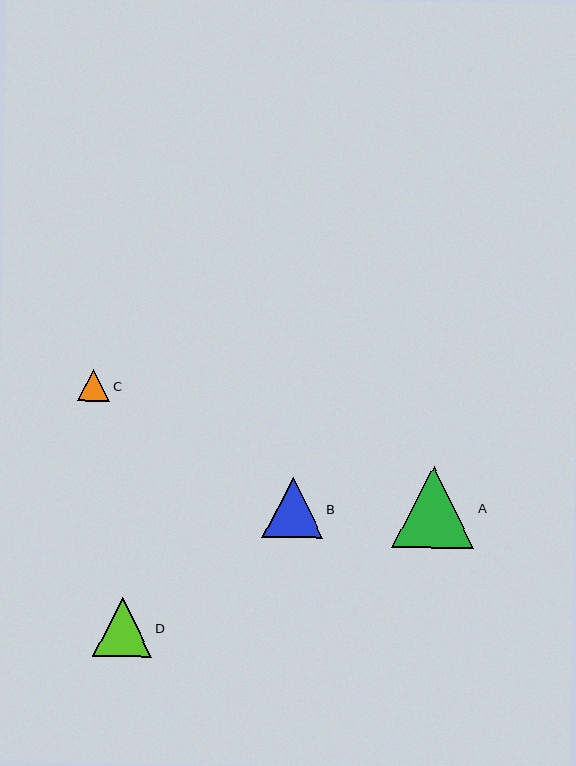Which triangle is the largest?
Triangle A is the largest with a size of approximately 83 pixels.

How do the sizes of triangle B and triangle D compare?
Triangle B and triangle D are approximately the same size.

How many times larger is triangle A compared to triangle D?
Triangle A is approximately 1.4 times the size of triangle D.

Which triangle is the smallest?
Triangle C is the smallest with a size of approximately 32 pixels.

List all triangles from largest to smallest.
From largest to smallest: A, B, D, C.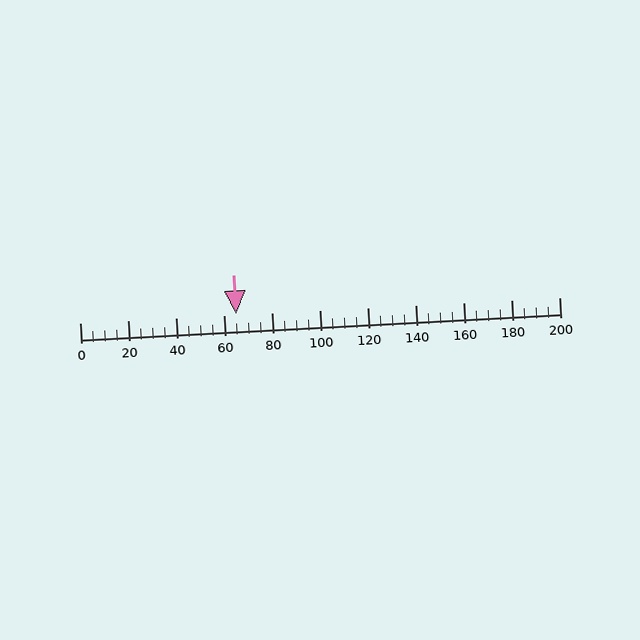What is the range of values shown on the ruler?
The ruler shows values from 0 to 200.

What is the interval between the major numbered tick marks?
The major tick marks are spaced 20 units apart.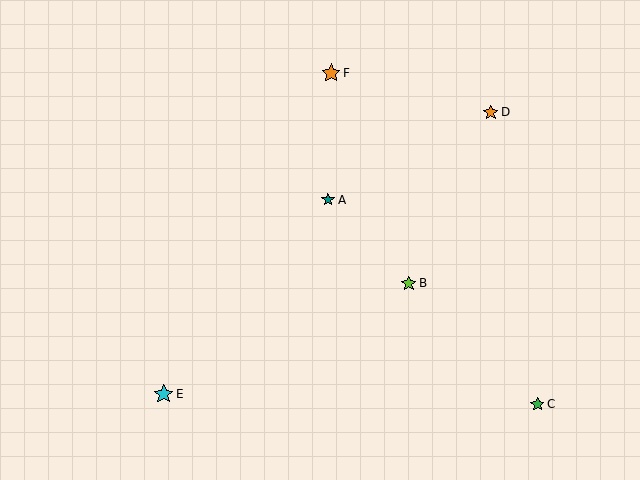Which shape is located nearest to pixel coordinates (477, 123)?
The orange star (labeled D) at (491, 112) is nearest to that location.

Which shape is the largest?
The cyan star (labeled E) is the largest.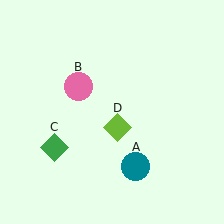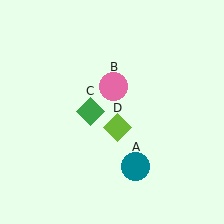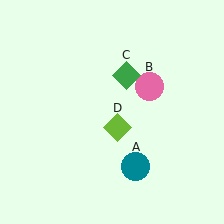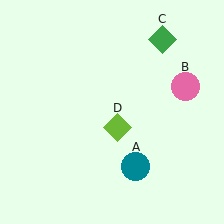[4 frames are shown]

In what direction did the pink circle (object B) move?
The pink circle (object B) moved right.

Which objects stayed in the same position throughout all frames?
Teal circle (object A) and lime diamond (object D) remained stationary.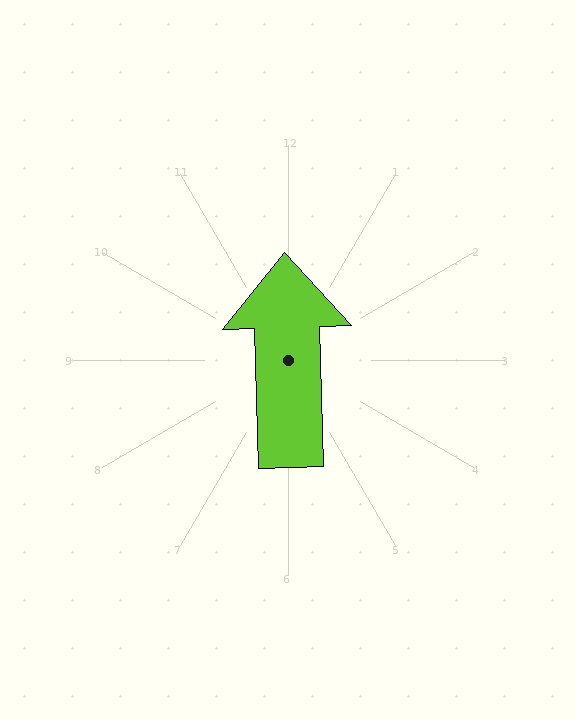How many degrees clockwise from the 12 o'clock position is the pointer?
Approximately 358 degrees.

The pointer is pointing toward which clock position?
Roughly 12 o'clock.